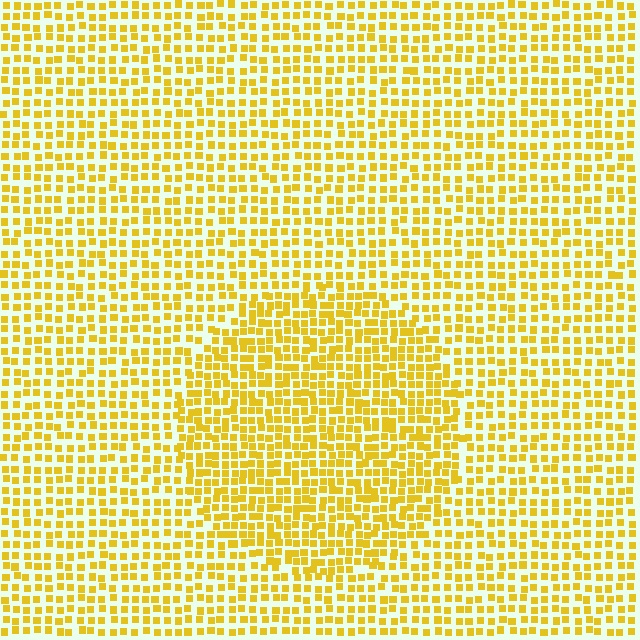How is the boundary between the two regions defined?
The boundary is defined by a change in element density (approximately 1.5x ratio). All elements are the same color, size, and shape.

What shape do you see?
I see a circle.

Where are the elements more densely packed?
The elements are more densely packed inside the circle boundary.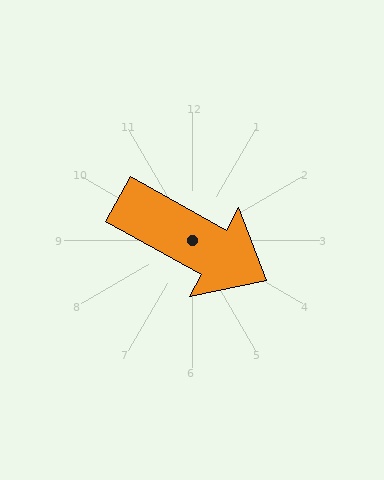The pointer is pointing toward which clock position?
Roughly 4 o'clock.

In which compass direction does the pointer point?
Southeast.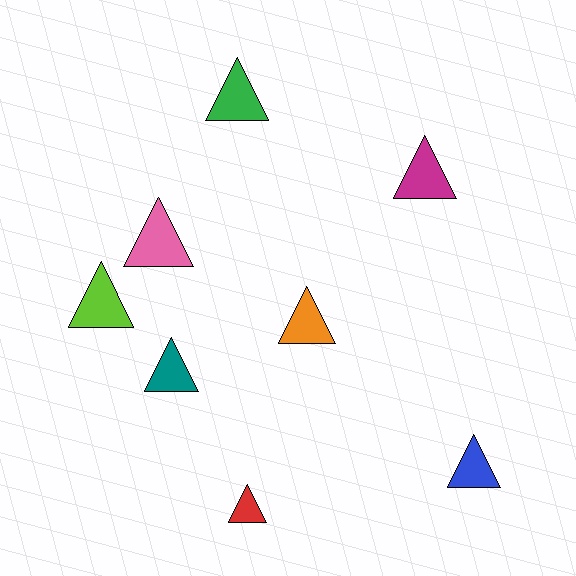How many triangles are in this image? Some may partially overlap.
There are 8 triangles.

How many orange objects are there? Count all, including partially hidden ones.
There is 1 orange object.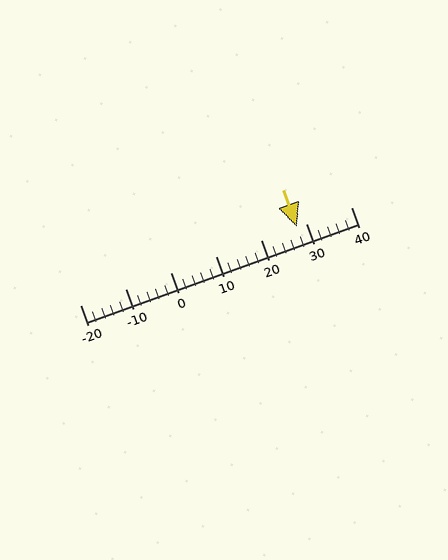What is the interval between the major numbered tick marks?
The major tick marks are spaced 10 units apart.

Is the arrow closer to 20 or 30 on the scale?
The arrow is closer to 30.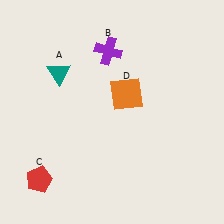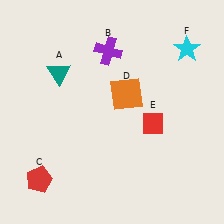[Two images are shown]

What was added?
A red diamond (E), a cyan star (F) were added in Image 2.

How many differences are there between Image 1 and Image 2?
There are 2 differences between the two images.